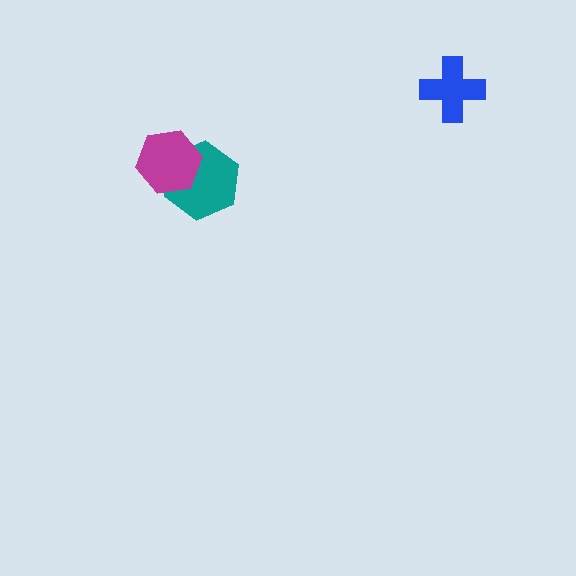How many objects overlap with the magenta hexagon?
1 object overlaps with the magenta hexagon.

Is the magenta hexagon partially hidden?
No, no other shape covers it.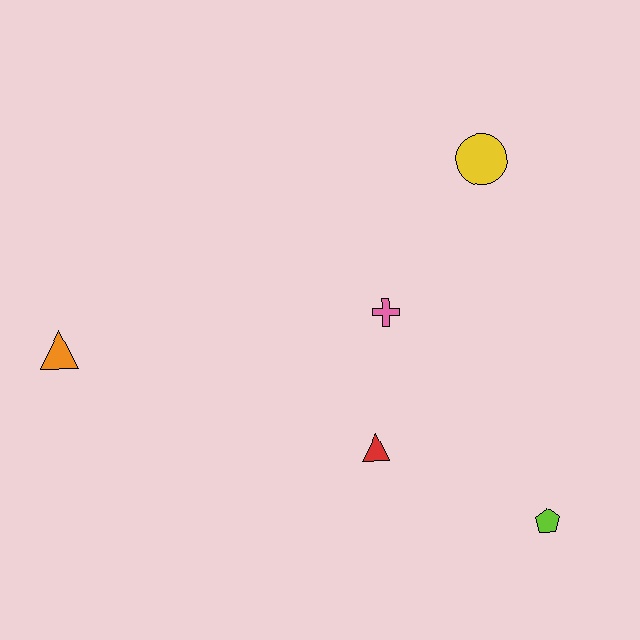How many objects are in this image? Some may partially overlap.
There are 5 objects.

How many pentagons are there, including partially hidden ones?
There is 1 pentagon.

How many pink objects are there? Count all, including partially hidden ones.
There is 1 pink object.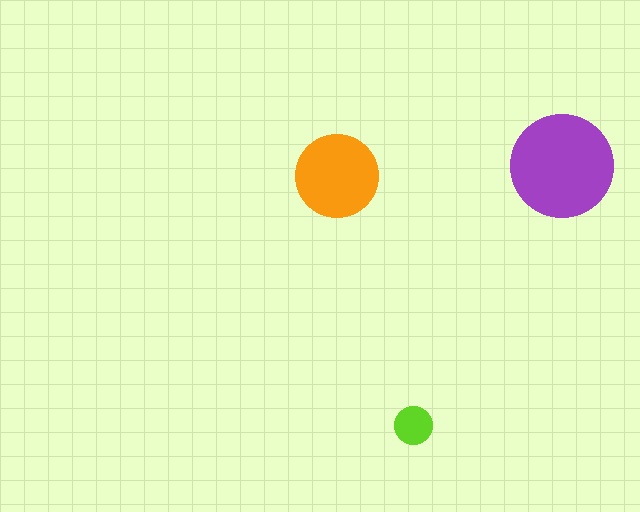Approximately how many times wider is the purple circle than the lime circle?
About 2.5 times wider.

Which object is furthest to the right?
The purple circle is rightmost.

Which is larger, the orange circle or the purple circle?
The purple one.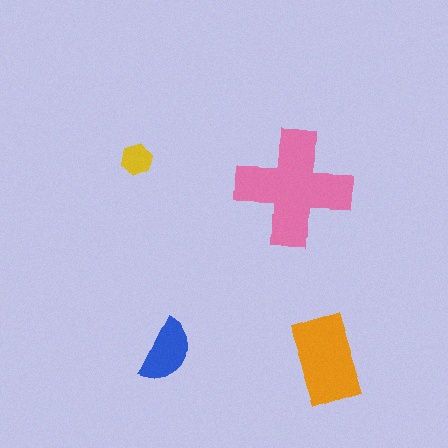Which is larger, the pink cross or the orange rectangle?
The pink cross.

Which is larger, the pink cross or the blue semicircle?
The pink cross.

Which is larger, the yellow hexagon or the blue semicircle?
The blue semicircle.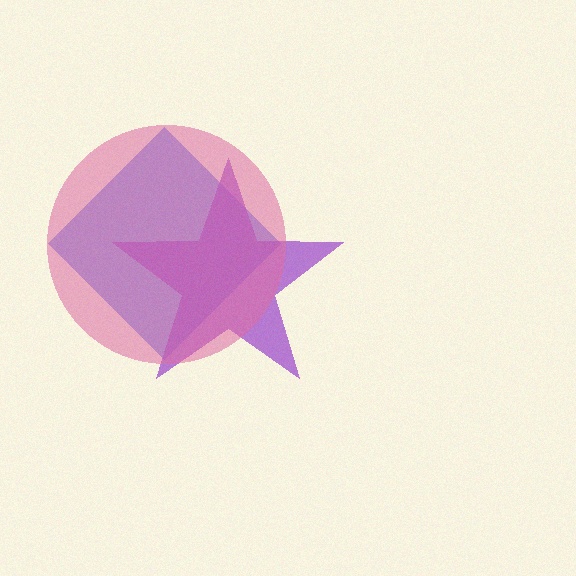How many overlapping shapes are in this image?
There are 3 overlapping shapes in the image.